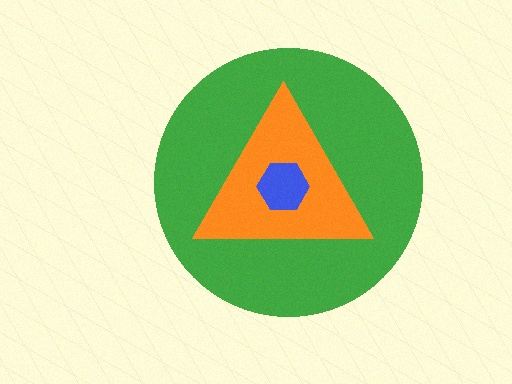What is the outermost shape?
The green circle.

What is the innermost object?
The blue hexagon.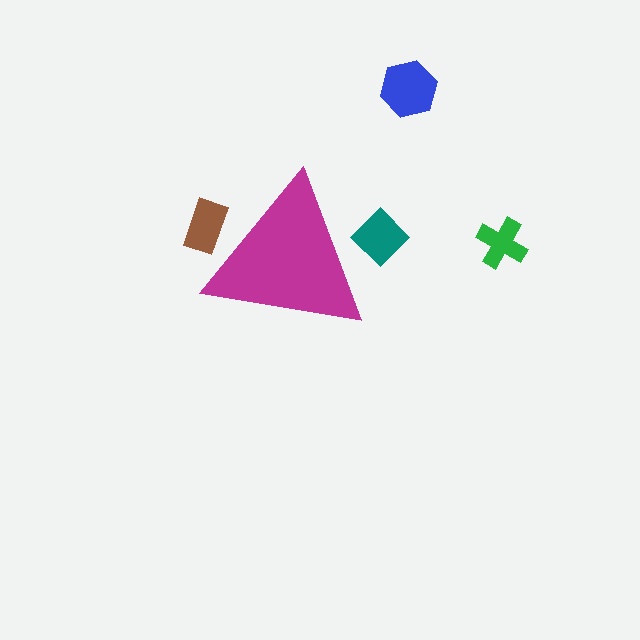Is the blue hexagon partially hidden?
No, the blue hexagon is fully visible.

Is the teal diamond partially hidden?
Yes, the teal diamond is partially hidden behind the magenta triangle.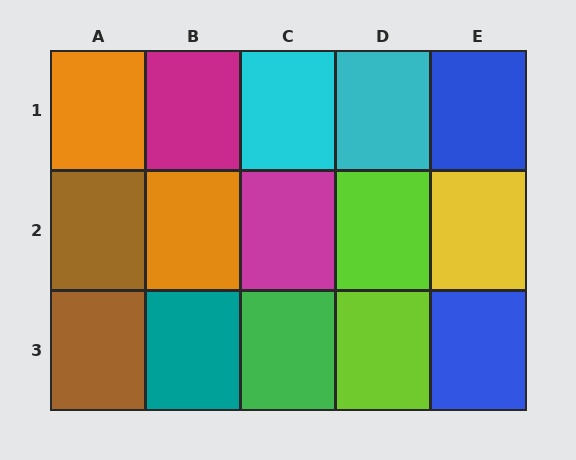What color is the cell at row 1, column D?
Cyan.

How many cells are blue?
2 cells are blue.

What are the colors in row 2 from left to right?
Brown, orange, magenta, lime, yellow.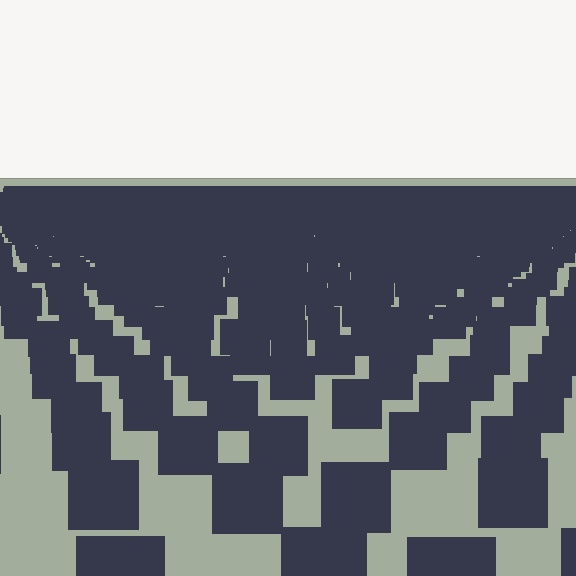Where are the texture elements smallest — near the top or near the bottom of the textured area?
Near the top.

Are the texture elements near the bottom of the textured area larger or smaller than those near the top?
Larger. Near the bottom, elements are closer to the viewer and appear at a bigger on-screen size.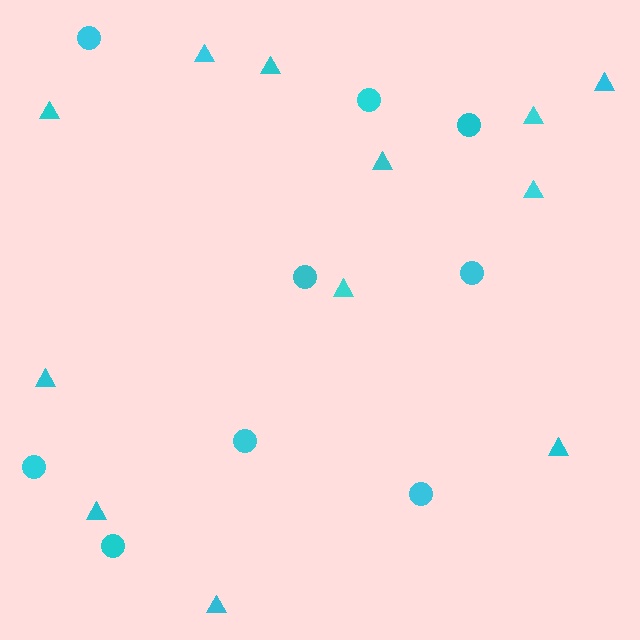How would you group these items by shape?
There are 2 groups: one group of triangles (12) and one group of circles (9).